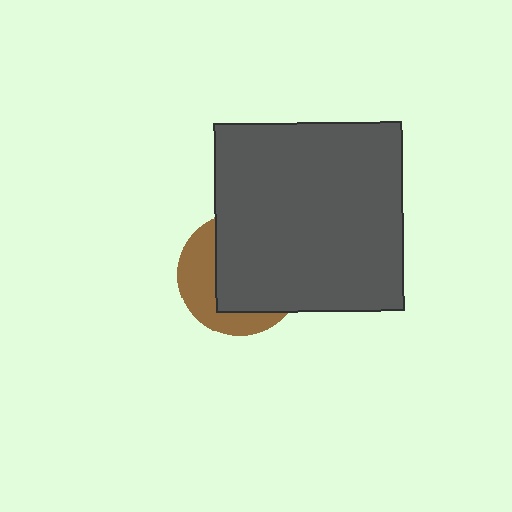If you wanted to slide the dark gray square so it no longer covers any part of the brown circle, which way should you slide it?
Slide it toward the upper-right — that is the most direct way to separate the two shapes.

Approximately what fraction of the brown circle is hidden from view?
Roughly 63% of the brown circle is hidden behind the dark gray square.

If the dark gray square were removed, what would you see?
You would see the complete brown circle.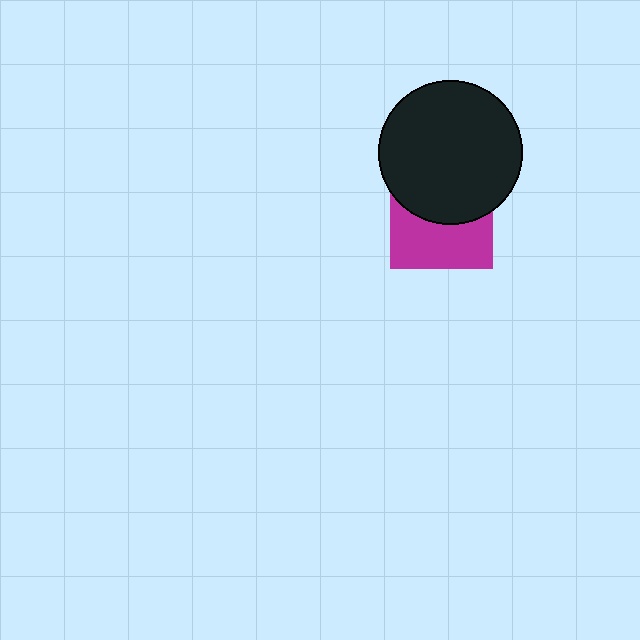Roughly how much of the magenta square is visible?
About half of it is visible (roughly 50%).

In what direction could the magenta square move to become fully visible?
The magenta square could move down. That would shift it out from behind the black circle entirely.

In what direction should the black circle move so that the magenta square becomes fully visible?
The black circle should move up. That is the shortest direction to clear the overlap and leave the magenta square fully visible.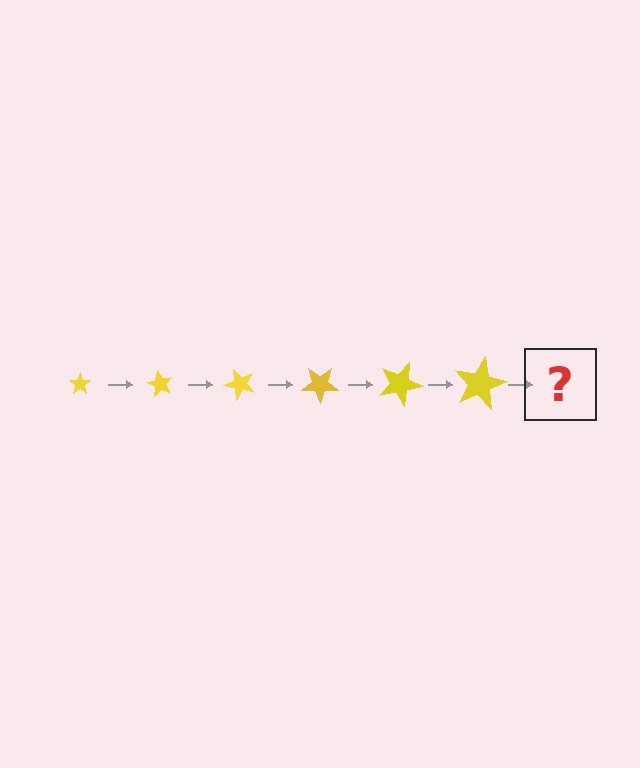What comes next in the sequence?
The next element should be a star, larger than the previous one and rotated 360 degrees from the start.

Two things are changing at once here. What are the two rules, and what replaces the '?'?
The two rules are that the star grows larger each step and it rotates 60 degrees each step. The '?' should be a star, larger than the previous one and rotated 360 degrees from the start.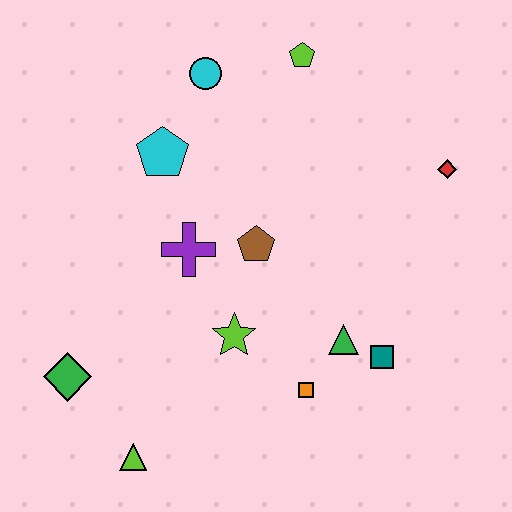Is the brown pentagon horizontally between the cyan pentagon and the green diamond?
No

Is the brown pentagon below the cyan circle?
Yes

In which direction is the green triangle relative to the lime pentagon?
The green triangle is below the lime pentagon.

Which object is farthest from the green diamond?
The red diamond is farthest from the green diamond.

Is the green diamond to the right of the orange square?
No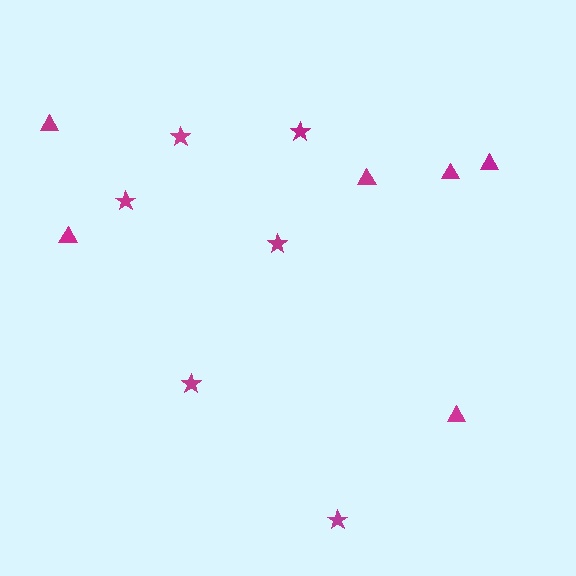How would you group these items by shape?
There are 2 groups: one group of stars (6) and one group of triangles (6).